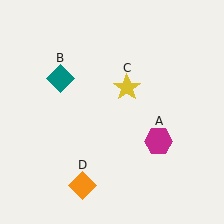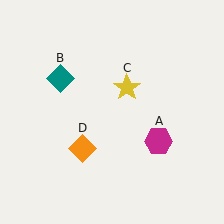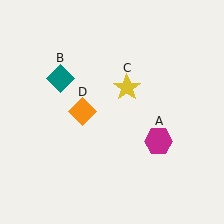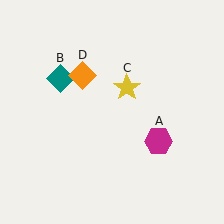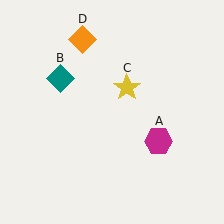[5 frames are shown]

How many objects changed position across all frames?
1 object changed position: orange diamond (object D).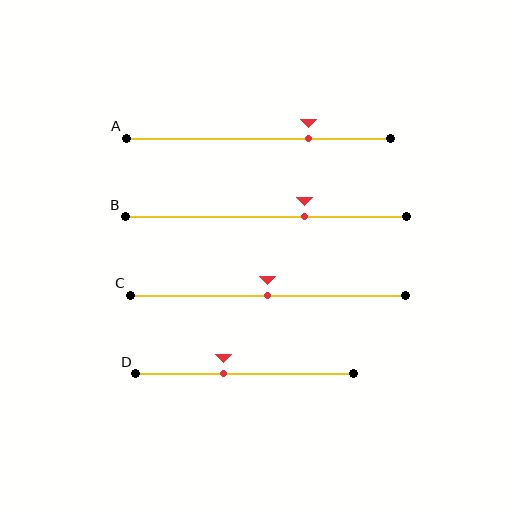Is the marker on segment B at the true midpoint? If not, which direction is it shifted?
No, the marker on segment B is shifted to the right by about 14% of the segment length.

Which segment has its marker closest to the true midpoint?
Segment C has its marker closest to the true midpoint.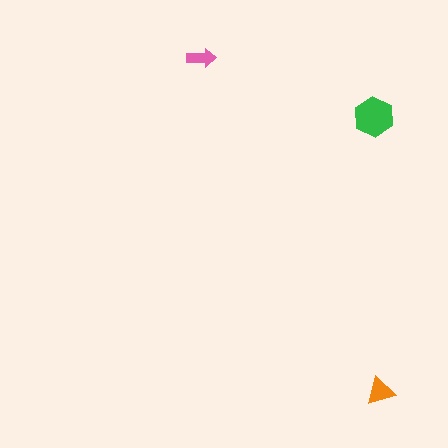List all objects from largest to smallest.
The green hexagon, the orange triangle, the pink arrow.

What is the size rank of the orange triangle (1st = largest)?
2nd.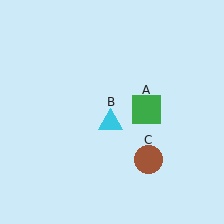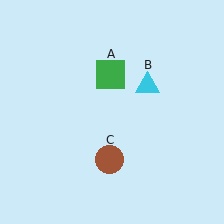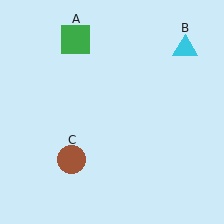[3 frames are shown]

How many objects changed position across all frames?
3 objects changed position: green square (object A), cyan triangle (object B), brown circle (object C).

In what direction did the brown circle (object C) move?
The brown circle (object C) moved left.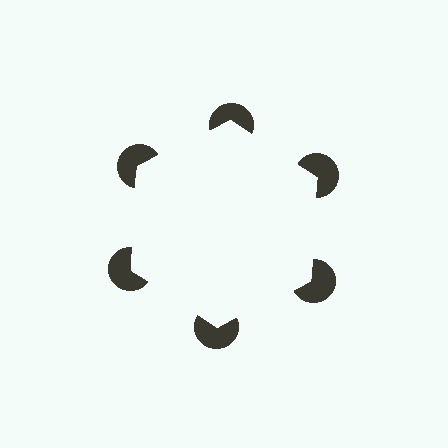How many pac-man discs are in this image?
There are 6 — one at each vertex of the illusory hexagon.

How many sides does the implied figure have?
6 sides.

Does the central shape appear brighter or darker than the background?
It typically appears slightly brighter than the background, even though no actual brightness change is drawn.